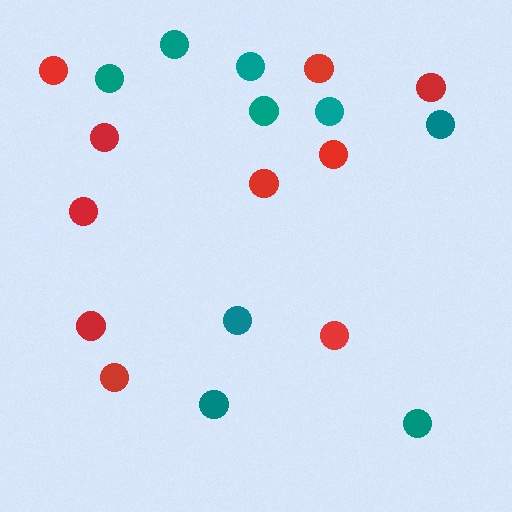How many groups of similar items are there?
There are 2 groups: one group of teal circles (9) and one group of red circles (10).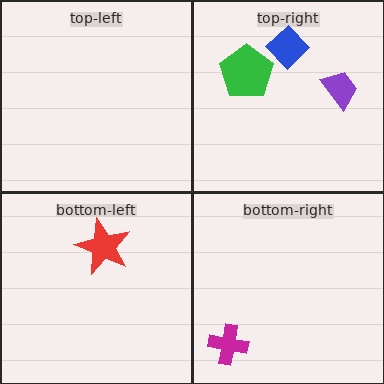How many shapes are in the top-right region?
3.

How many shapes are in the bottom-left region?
1.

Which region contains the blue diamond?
The top-right region.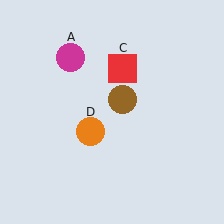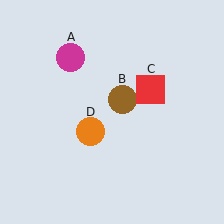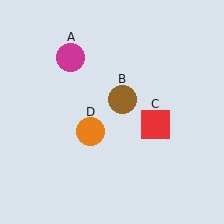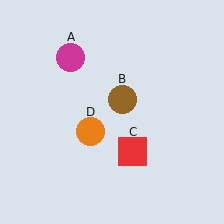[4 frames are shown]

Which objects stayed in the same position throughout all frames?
Magenta circle (object A) and brown circle (object B) and orange circle (object D) remained stationary.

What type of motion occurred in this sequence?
The red square (object C) rotated clockwise around the center of the scene.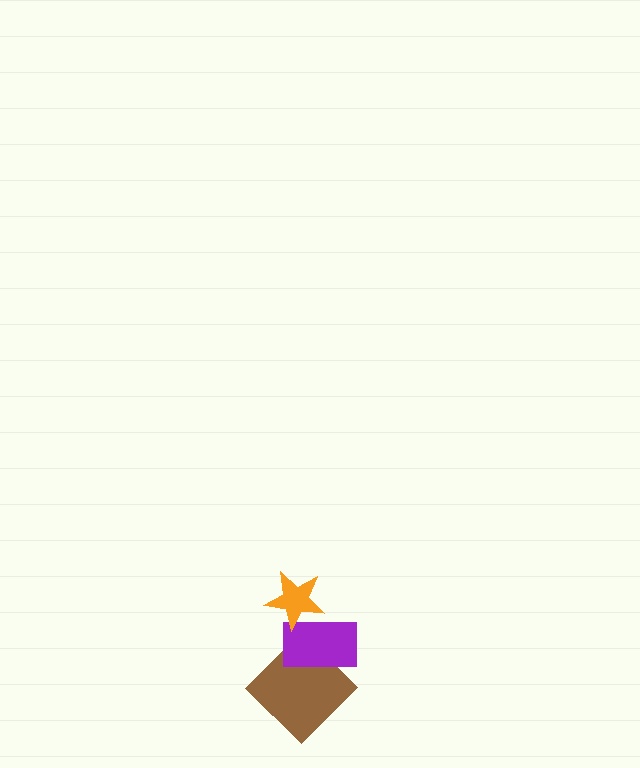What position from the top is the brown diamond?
The brown diamond is 3rd from the top.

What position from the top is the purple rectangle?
The purple rectangle is 2nd from the top.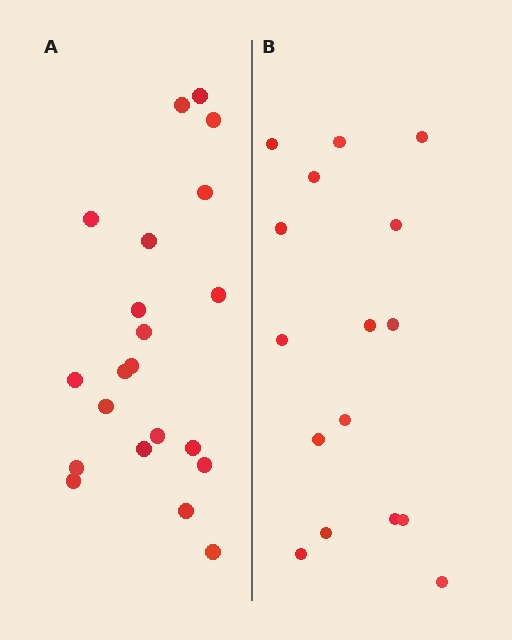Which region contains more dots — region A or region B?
Region A (the left region) has more dots.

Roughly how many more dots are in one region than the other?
Region A has about 5 more dots than region B.